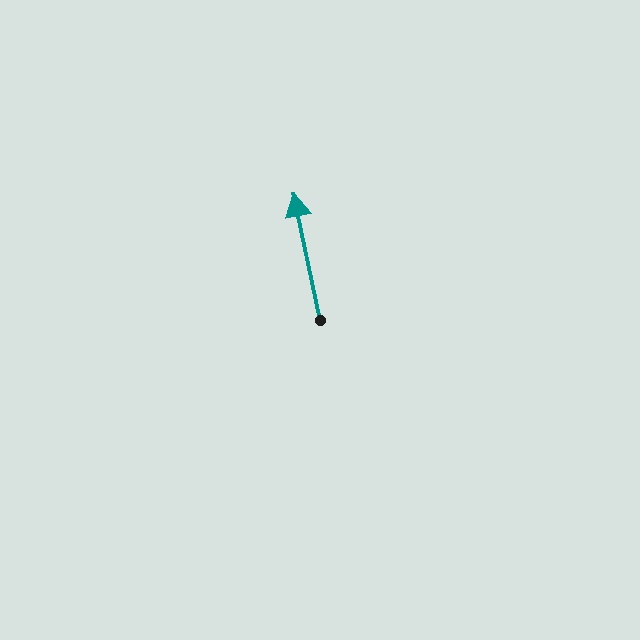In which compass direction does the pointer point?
North.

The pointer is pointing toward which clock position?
Roughly 12 o'clock.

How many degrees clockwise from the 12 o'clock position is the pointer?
Approximately 348 degrees.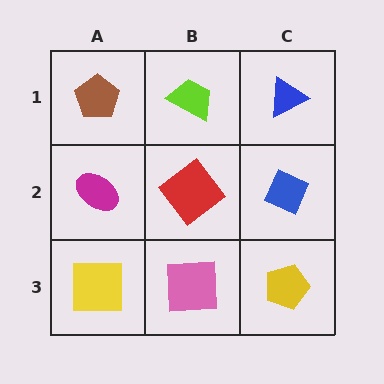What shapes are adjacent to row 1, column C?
A blue diamond (row 2, column C), a lime trapezoid (row 1, column B).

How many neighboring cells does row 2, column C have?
3.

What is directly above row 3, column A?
A magenta ellipse.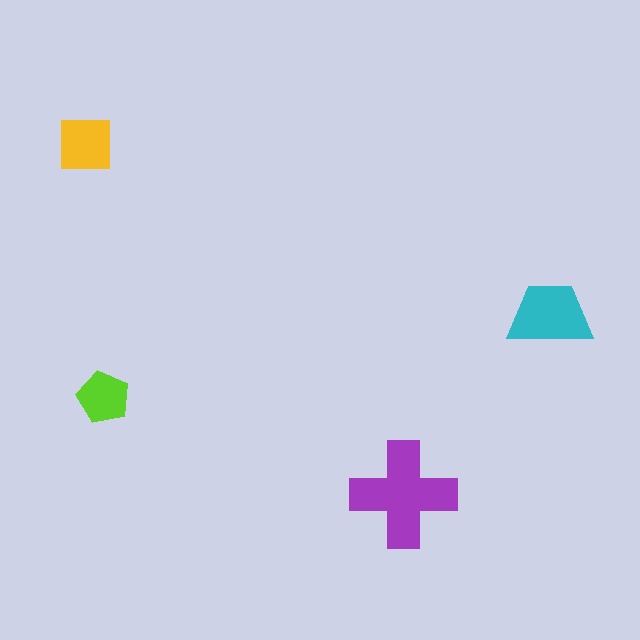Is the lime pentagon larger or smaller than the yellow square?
Smaller.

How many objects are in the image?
There are 4 objects in the image.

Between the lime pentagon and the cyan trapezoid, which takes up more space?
The cyan trapezoid.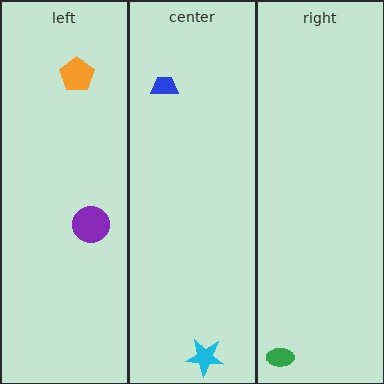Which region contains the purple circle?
The left region.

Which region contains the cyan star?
The center region.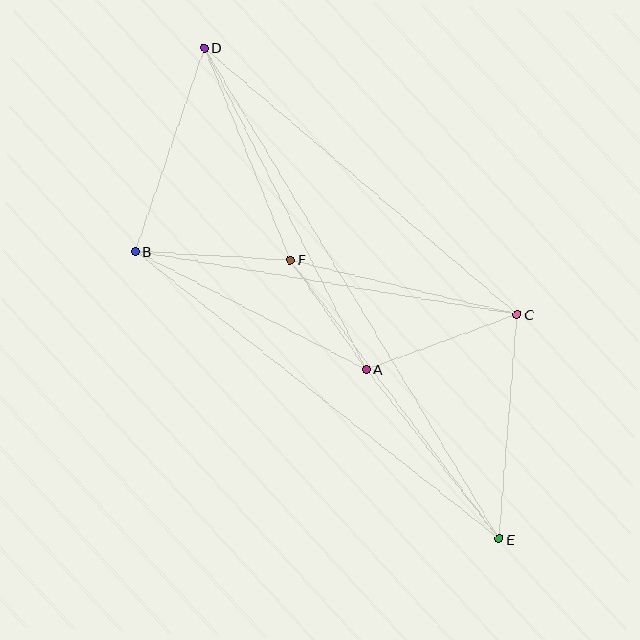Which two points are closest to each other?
Points A and F are closest to each other.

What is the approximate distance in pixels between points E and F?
The distance between E and F is approximately 348 pixels.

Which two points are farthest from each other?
Points D and E are farthest from each other.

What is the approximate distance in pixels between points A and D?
The distance between A and D is approximately 360 pixels.